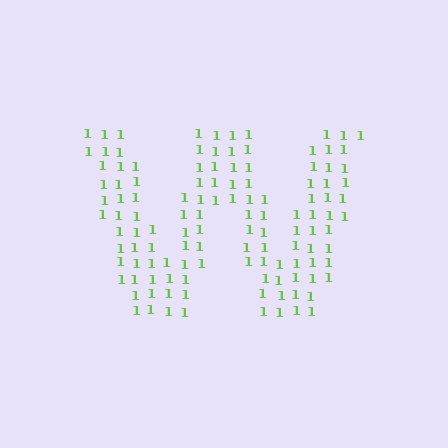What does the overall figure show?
The overall figure shows the letter W.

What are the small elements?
The small elements are digit 1's.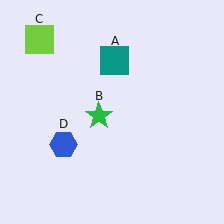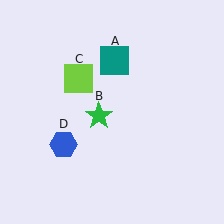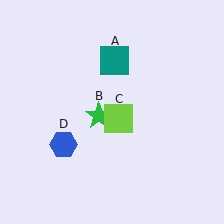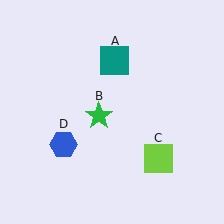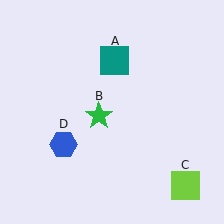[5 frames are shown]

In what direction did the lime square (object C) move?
The lime square (object C) moved down and to the right.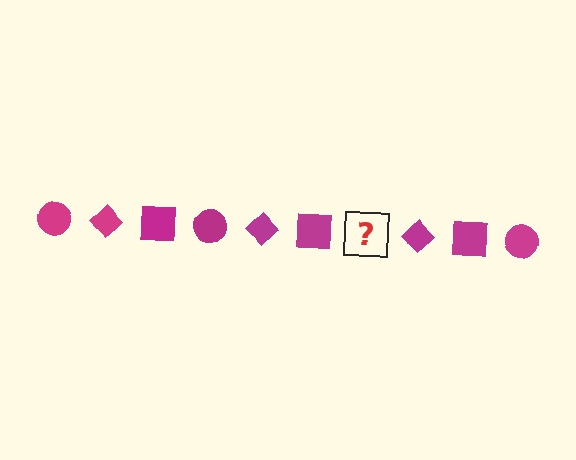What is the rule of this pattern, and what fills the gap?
The rule is that the pattern cycles through circle, diamond, square shapes in magenta. The gap should be filled with a magenta circle.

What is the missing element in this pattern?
The missing element is a magenta circle.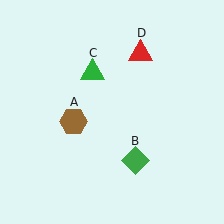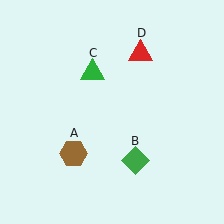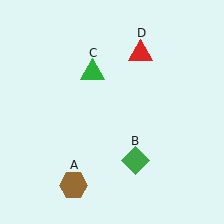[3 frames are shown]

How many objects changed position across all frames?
1 object changed position: brown hexagon (object A).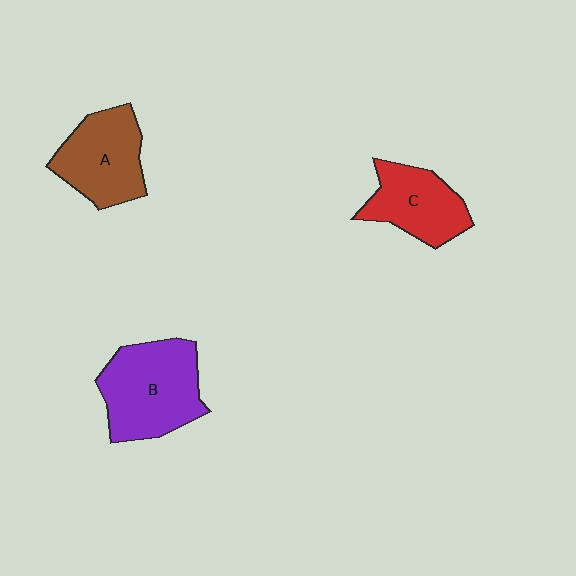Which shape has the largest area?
Shape B (purple).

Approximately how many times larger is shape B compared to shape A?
Approximately 1.3 times.